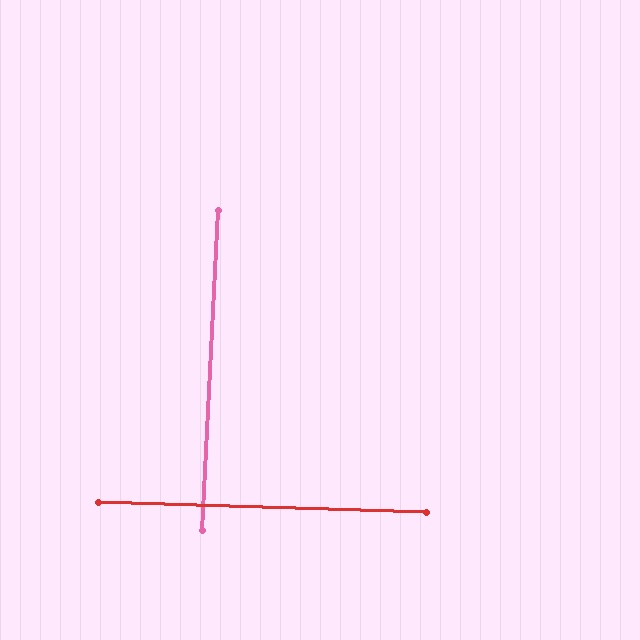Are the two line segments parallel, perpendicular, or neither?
Perpendicular — they meet at approximately 89°.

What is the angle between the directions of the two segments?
Approximately 89 degrees.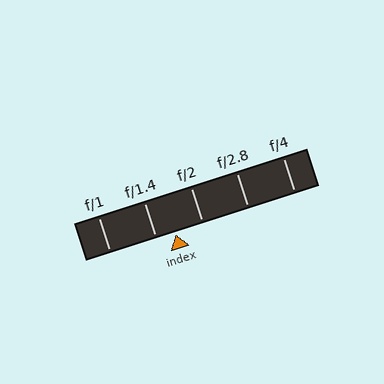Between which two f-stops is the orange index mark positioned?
The index mark is between f/1.4 and f/2.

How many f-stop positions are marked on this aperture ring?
There are 5 f-stop positions marked.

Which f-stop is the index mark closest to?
The index mark is closest to f/1.4.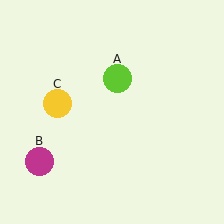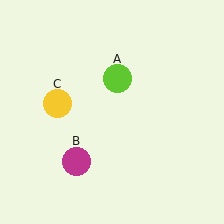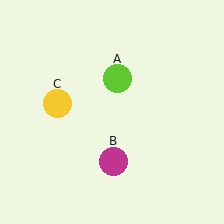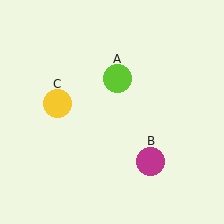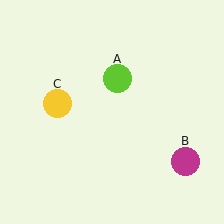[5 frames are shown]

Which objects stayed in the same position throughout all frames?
Lime circle (object A) and yellow circle (object C) remained stationary.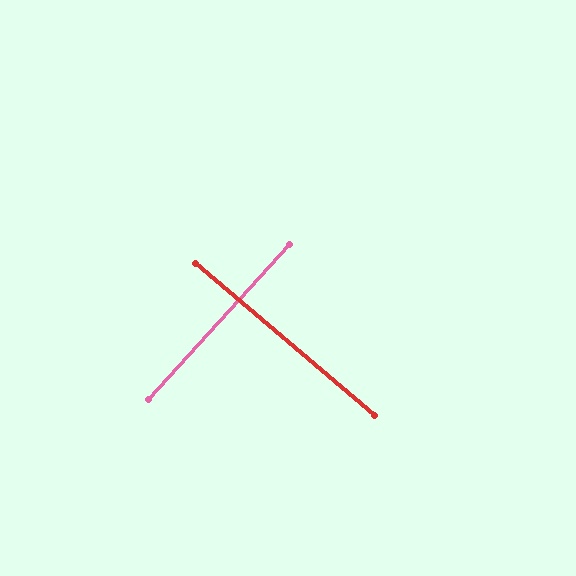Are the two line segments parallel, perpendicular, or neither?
Perpendicular — they meet at approximately 88°.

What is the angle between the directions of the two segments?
Approximately 88 degrees.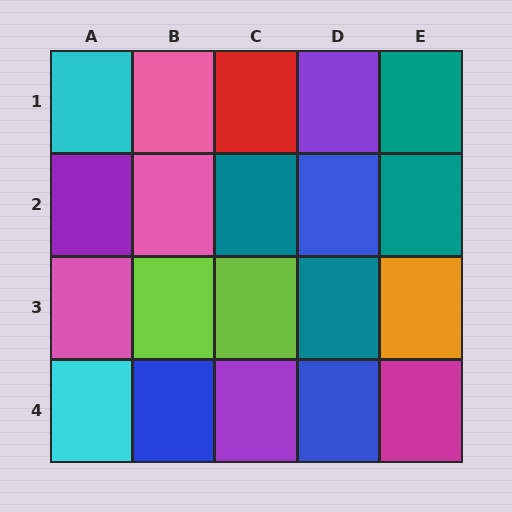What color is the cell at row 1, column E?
Teal.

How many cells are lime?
2 cells are lime.